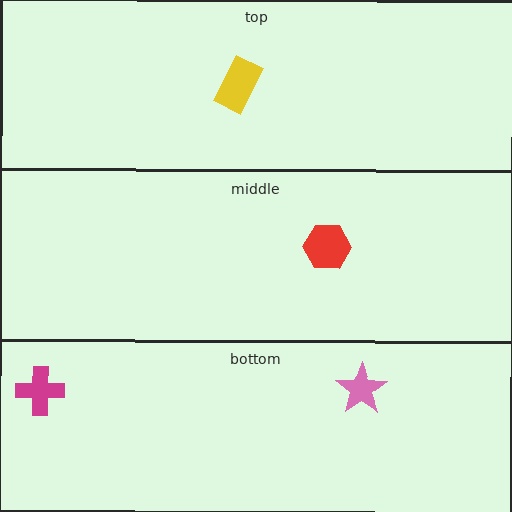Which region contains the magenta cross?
The bottom region.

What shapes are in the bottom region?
The magenta cross, the pink star.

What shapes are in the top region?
The yellow rectangle.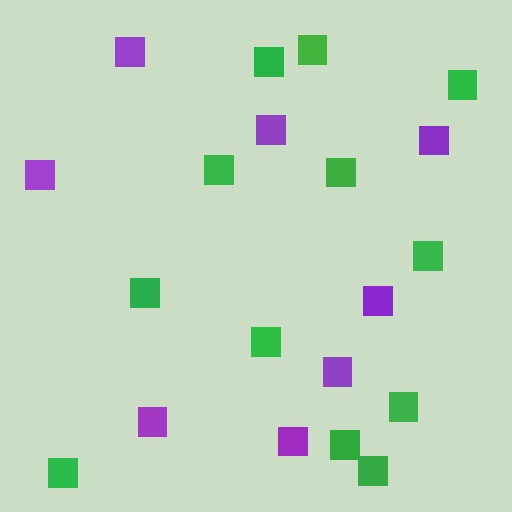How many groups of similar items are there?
There are 2 groups: one group of green squares (12) and one group of purple squares (8).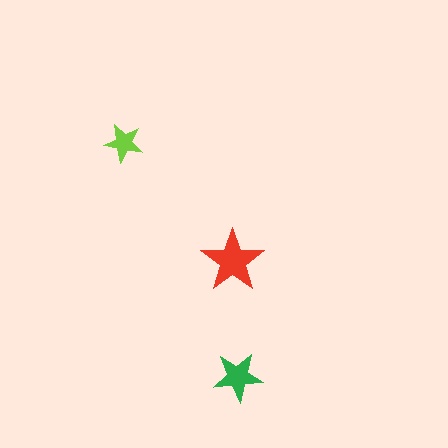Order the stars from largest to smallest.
the red one, the green one, the lime one.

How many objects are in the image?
There are 3 objects in the image.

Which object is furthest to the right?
The green star is rightmost.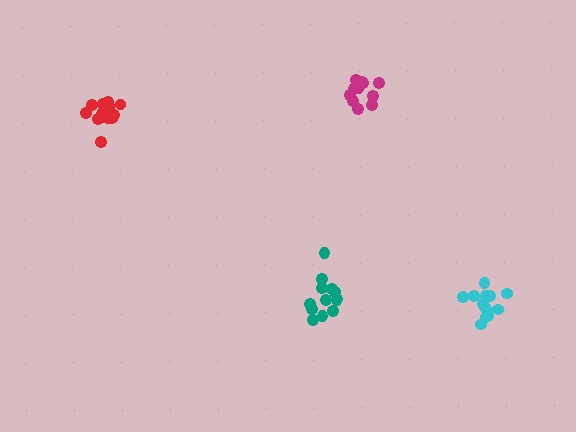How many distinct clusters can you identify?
There are 4 distinct clusters.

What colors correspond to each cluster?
The clusters are colored: teal, red, cyan, magenta.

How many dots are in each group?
Group 1: 12 dots, Group 2: 14 dots, Group 3: 12 dots, Group 4: 11 dots (49 total).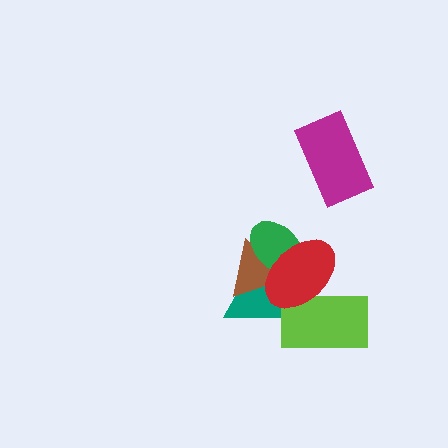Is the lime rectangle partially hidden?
Yes, it is partially covered by another shape.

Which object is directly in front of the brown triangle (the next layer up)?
The green ellipse is directly in front of the brown triangle.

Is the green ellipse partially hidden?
Yes, it is partially covered by another shape.